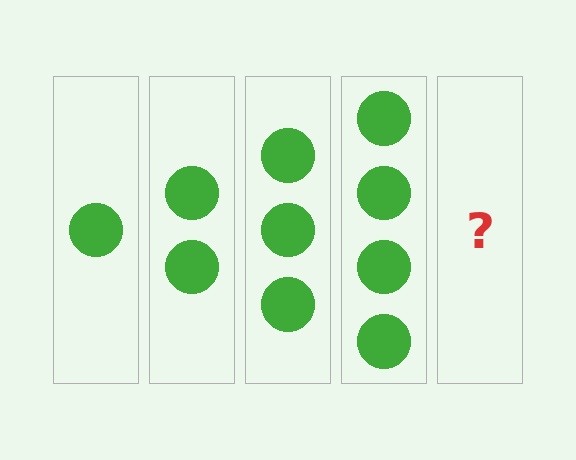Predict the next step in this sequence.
The next step is 5 circles.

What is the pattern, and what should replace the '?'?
The pattern is that each step adds one more circle. The '?' should be 5 circles.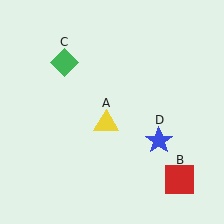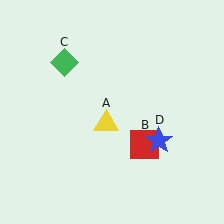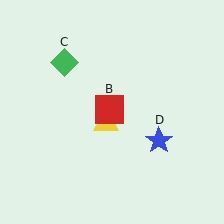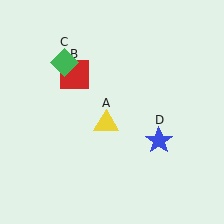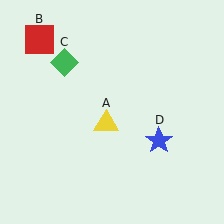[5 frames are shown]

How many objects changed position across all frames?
1 object changed position: red square (object B).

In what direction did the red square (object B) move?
The red square (object B) moved up and to the left.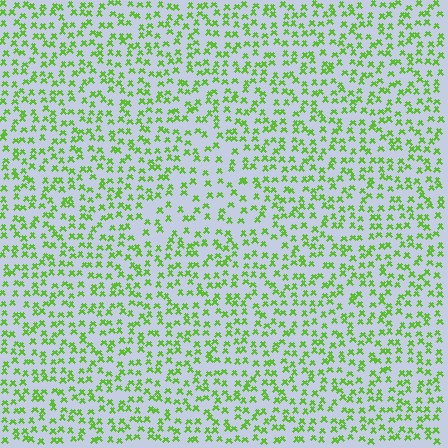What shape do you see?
I see a triangle.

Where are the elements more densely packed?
The elements are more densely packed outside the triangle boundary.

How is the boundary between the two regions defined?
The boundary is defined by a change in element density (approximately 1.5x ratio). All elements are the same color, size, and shape.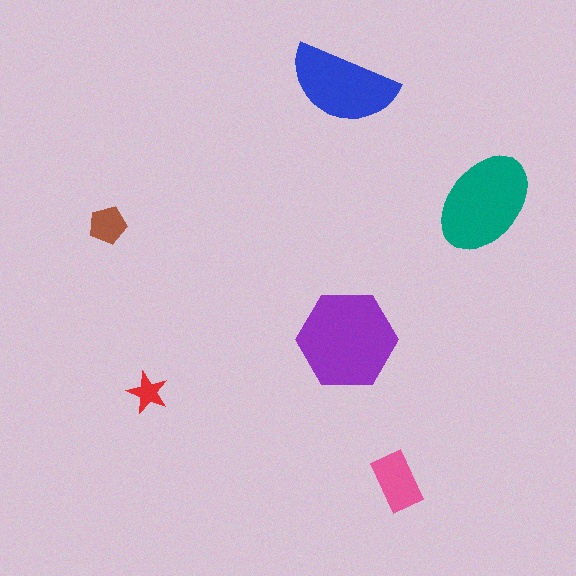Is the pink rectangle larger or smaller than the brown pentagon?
Larger.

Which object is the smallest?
The red star.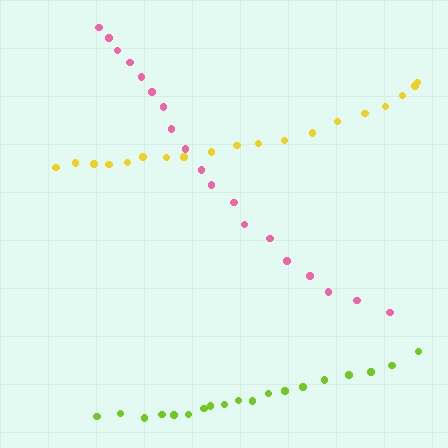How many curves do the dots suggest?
There are 3 distinct paths.